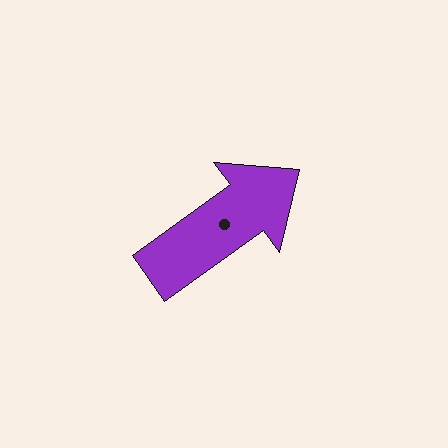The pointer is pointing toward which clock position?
Roughly 2 o'clock.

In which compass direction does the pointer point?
Northeast.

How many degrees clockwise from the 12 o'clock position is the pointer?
Approximately 54 degrees.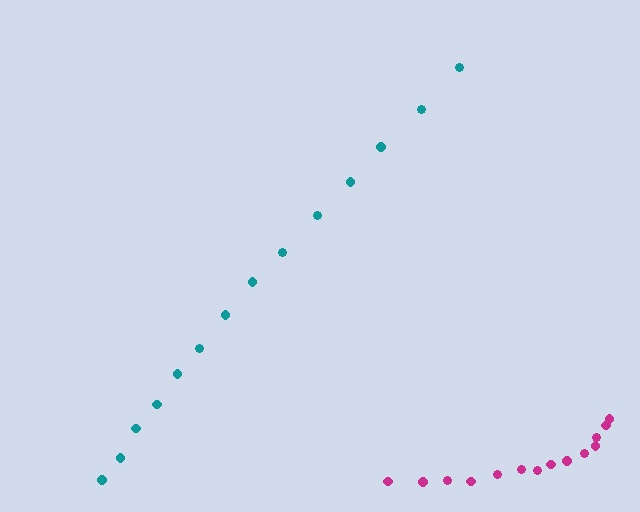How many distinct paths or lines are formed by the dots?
There are 2 distinct paths.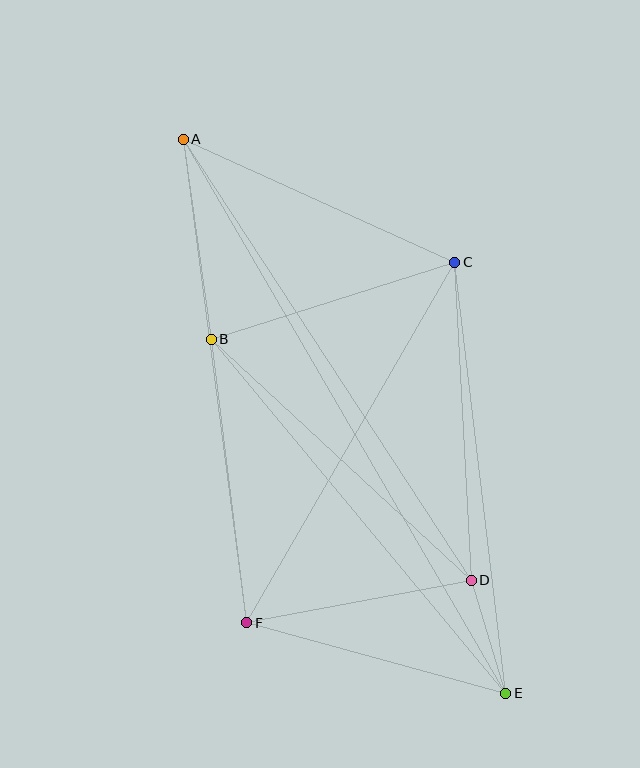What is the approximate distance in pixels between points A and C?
The distance between A and C is approximately 298 pixels.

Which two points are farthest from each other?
Points A and E are farthest from each other.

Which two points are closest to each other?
Points D and E are closest to each other.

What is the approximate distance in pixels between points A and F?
The distance between A and F is approximately 488 pixels.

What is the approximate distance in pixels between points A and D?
The distance between A and D is approximately 527 pixels.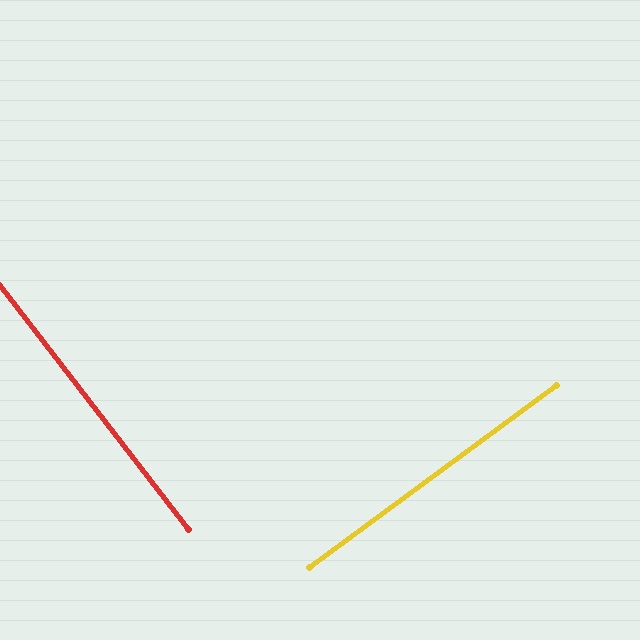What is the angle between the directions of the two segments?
Approximately 89 degrees.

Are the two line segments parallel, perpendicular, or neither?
Perpendicular — they meet at approximately 89°.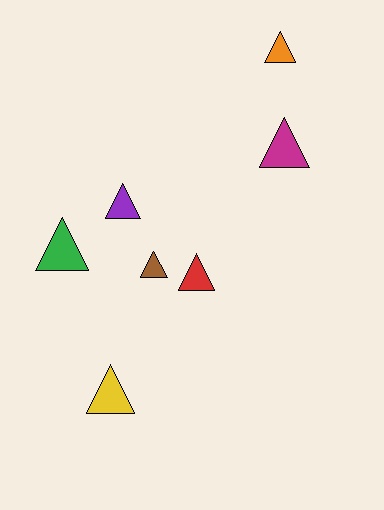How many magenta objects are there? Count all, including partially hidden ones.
There is 1 magenta object.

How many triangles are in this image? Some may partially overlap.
There are 7 triangles.